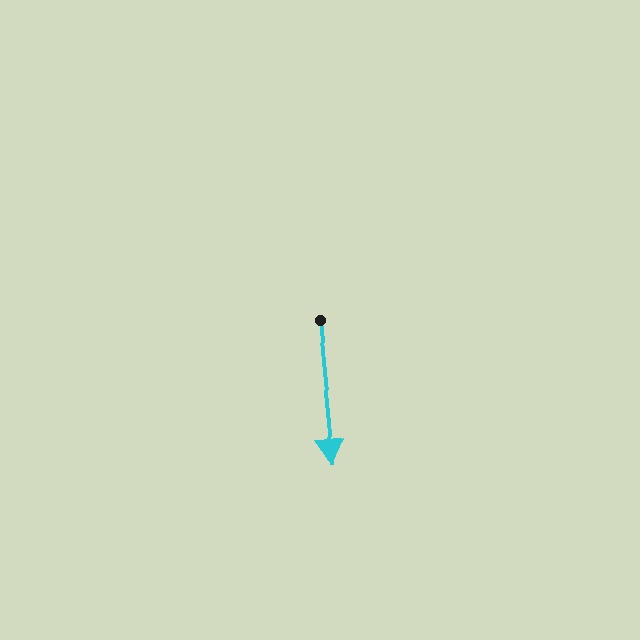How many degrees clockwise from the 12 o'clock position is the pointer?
Approximately 174 degrees.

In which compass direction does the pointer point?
South.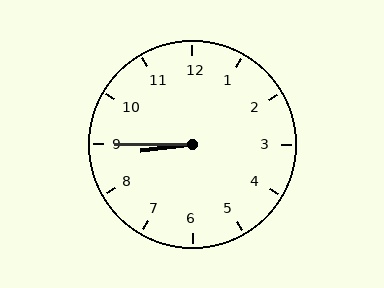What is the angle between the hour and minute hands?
Approximately 8 degrees.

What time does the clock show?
8:45.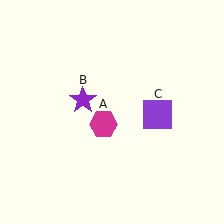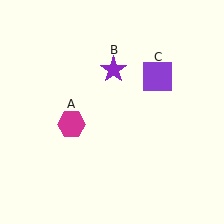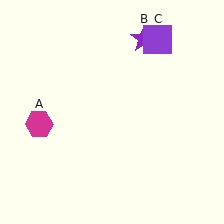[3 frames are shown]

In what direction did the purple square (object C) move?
The purple square (object C) moved up.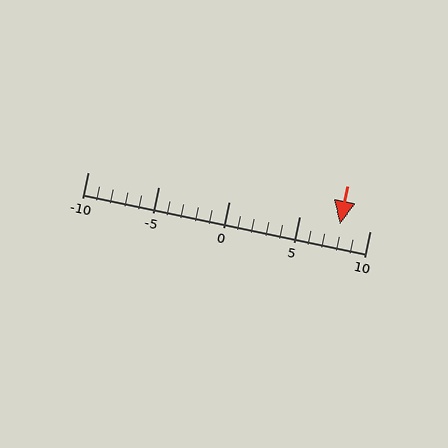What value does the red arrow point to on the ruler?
The red arrow points to approximately 8.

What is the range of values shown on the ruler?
The ruler shows values from -10 to 10.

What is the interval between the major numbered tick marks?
The major tick marks are spaced 5 units apart.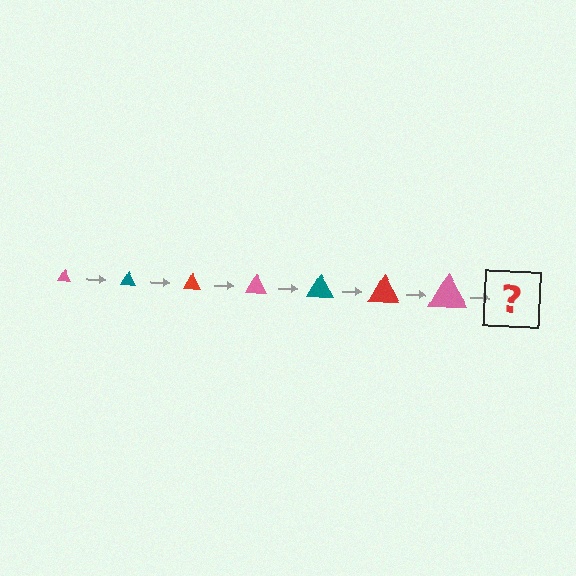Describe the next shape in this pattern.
It should be a teal triangle, larger than the previous one.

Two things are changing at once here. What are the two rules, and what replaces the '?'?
The two rules are that the triangle grows larger each step and the color cycles through pink, teal, and red. The '?' should be a teal triangle, larger than the previous one.